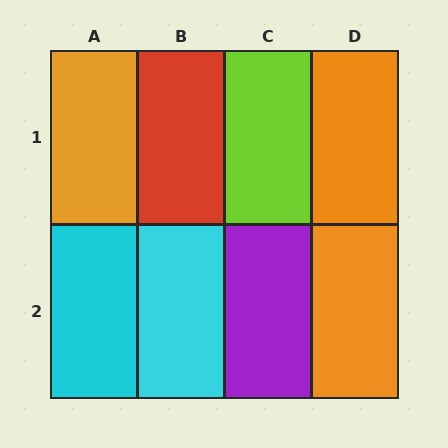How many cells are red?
1 cell is red.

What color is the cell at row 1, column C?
Lime.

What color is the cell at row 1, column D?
Orange.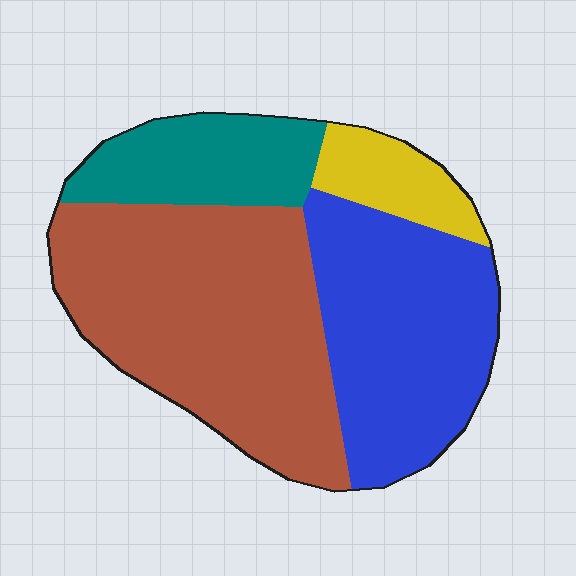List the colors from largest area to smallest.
From largest to smallest: brown, blue, teal, yellow.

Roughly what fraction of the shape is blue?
Blue covers roughly 30% of the shape.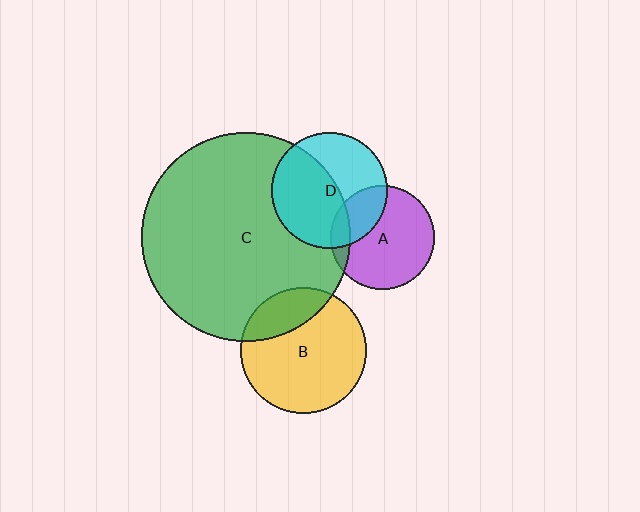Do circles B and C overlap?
Yes.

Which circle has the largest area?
Circle C (green).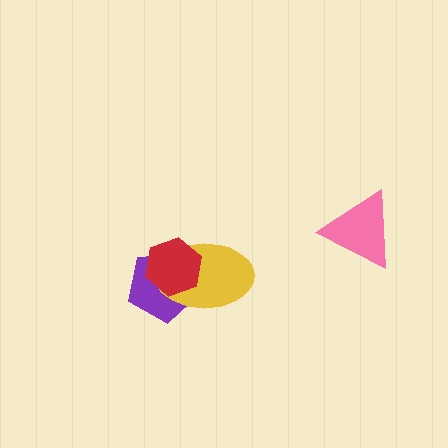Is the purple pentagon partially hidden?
Yes, it is partially covered by another shape.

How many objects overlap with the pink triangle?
0 objects overlap with the pink triangle.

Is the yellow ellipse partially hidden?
Yes, it is partially covered by another shape.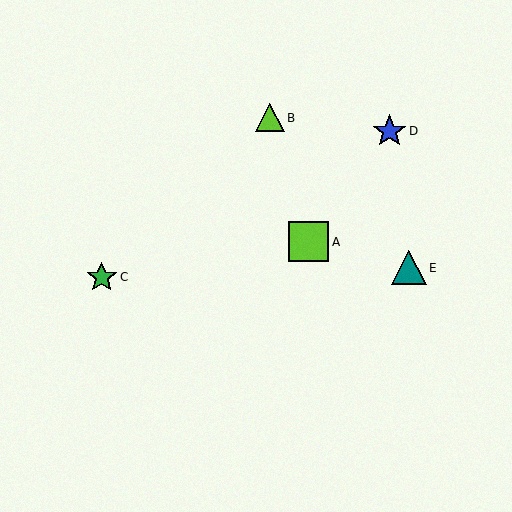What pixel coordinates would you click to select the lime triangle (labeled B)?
Click at (270, 118) to select the lime triangle B.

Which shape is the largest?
The lime square (labeled A) is the largest.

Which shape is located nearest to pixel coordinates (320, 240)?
The lime square (labeled A) at (309, 242) is nearest to that location.